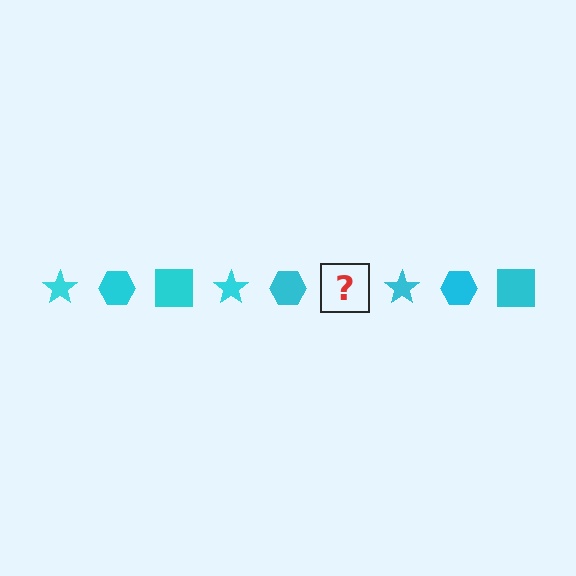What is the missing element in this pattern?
The missing element is a cyan square.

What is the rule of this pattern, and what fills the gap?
The rule is that the pattern cycles through star, hexagon, square shapes in cyan. The gap should be filled with a cyan square.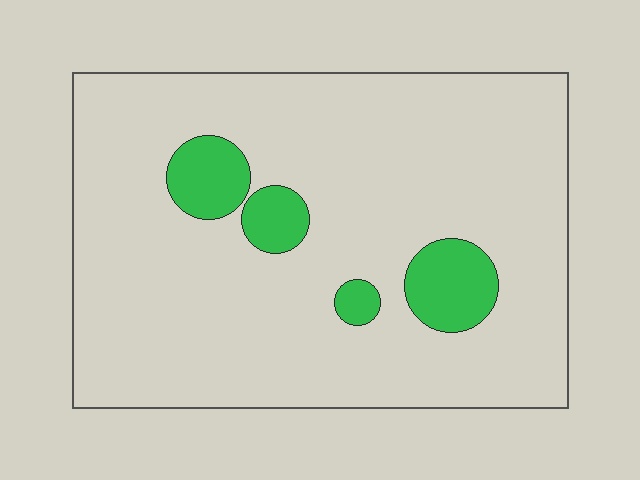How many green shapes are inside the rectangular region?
4.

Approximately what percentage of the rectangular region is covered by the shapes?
Approximately 10%.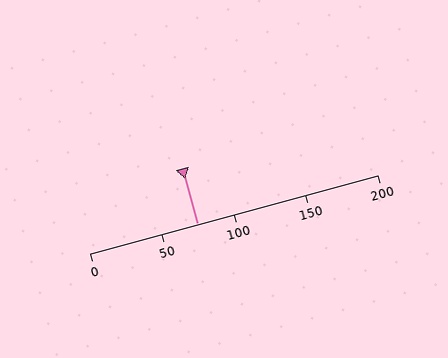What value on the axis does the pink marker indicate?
The marker indicates approximately 75.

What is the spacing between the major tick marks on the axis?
The major ticks are spaced 50 apart.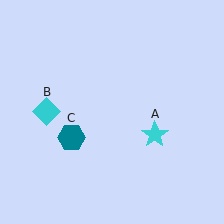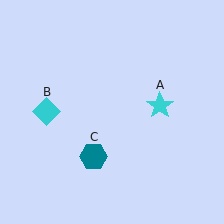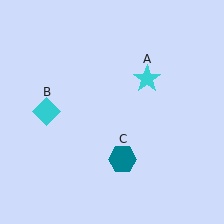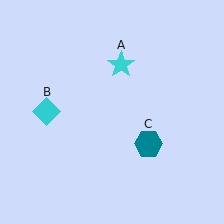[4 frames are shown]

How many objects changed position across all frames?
2 objects changed position: cyan star (object A), teal hexagon (object C).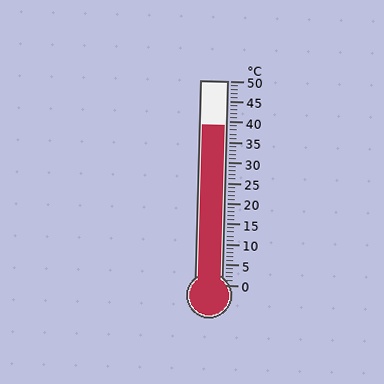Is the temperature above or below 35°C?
The temperature is above 35°C.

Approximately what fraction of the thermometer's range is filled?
The thermometer is filled to approximately 80% of its range.